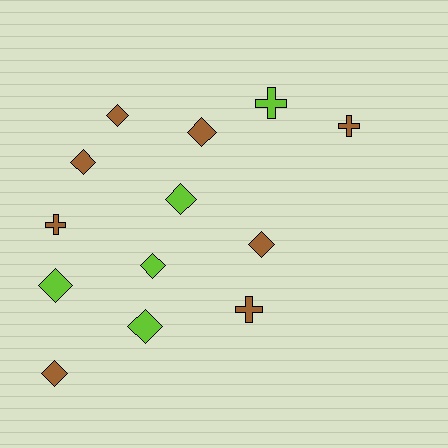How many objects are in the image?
There are 13 objects.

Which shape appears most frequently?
Diamond, with 9 objects.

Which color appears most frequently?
Brown, with 8 objects.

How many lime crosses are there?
There is 1 lime cross.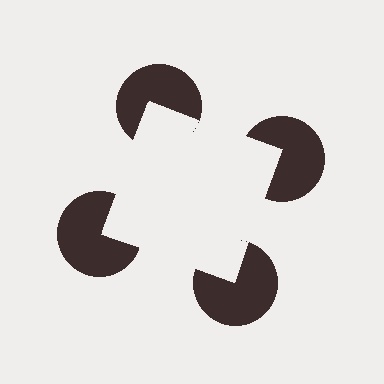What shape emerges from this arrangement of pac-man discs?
An illusory square — its edges are inferred from the aligned wedge cuts in the pac-man discs, not physically drawn.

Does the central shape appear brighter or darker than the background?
It typically appears slightly brighter than the background, even though no actual brightness change is drawn.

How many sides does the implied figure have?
4 sides.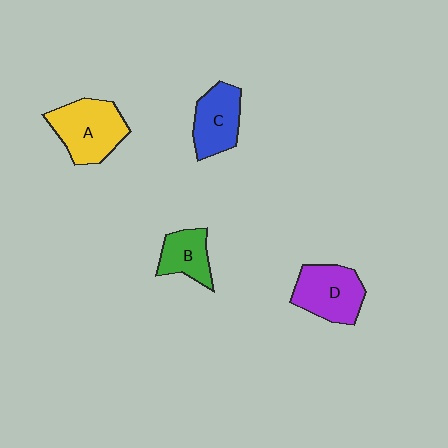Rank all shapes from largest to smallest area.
From largest to smallest: A (yellow), D (purple), C (blue), B (green).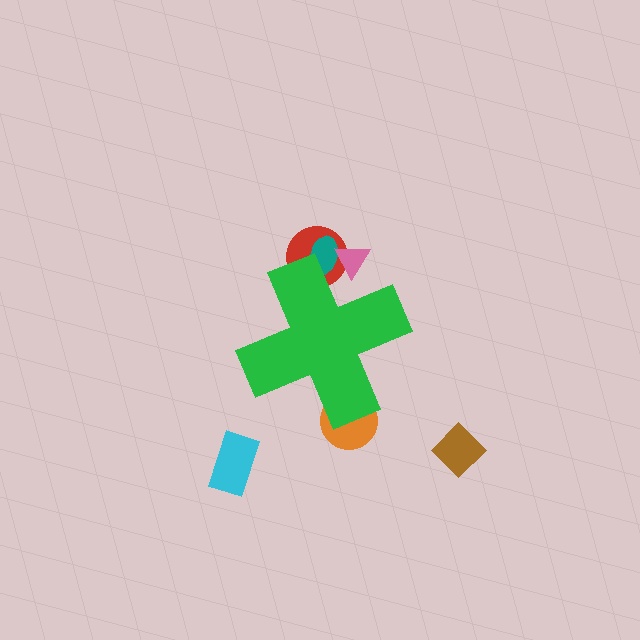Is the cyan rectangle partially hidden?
No, the cyan rectangle is fully visible.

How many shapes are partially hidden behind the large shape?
4 shapes are partially hidden.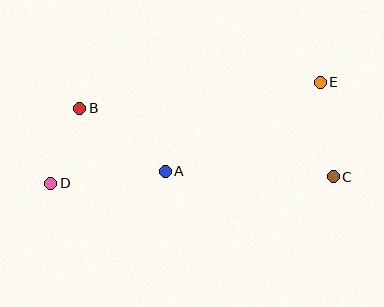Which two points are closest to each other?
Points B and D are closest to each other.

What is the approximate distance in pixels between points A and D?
The distance between A and D is approximately 115 pixels.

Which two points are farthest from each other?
Points D and E are farthest from each other.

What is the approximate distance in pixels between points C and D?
The distance between C and D is approximately 283 pixels.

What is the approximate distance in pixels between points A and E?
The distance between A and E is approximately 179 pixels.